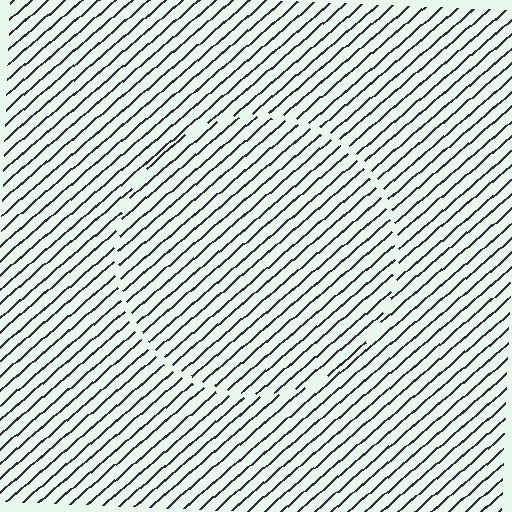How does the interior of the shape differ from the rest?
The interior of the shape contains the same grating, shifted by half a period — the contour is defined by the phase discontinuity where line-ends from the inner and outer gratings abut.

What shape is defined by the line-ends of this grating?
An illusory circle. The interior of the shape contains the same grating, shifted by half a period — the contour is defined by the phase discontinuity where line-ends from the inner and outer gratings abut.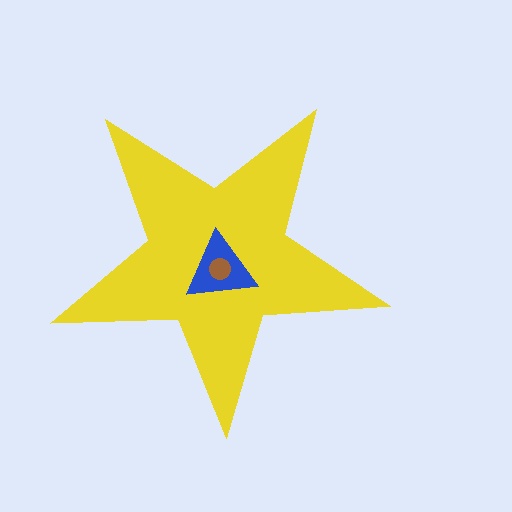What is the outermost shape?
The yellow star.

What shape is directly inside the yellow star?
The blue triangle.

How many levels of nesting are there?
3.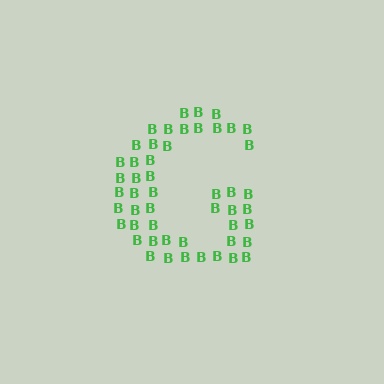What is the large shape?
The large shape is the letter G.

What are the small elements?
The small elements are letter B's.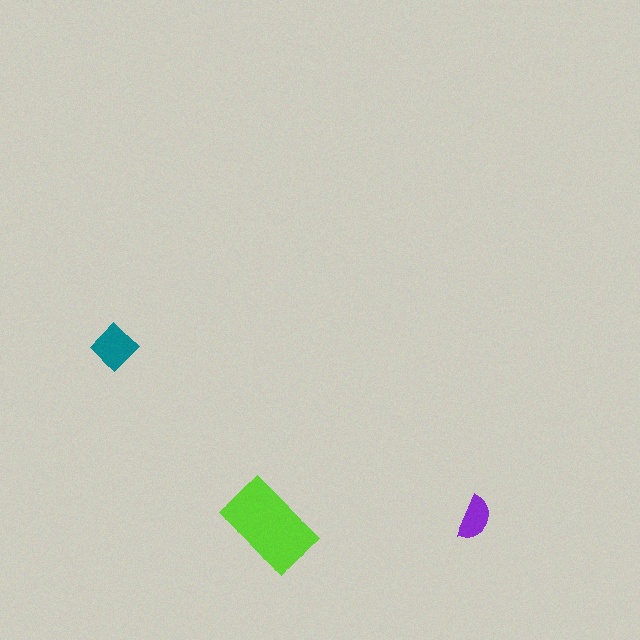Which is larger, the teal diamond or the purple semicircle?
The teal diamond.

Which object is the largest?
The lime rectangle.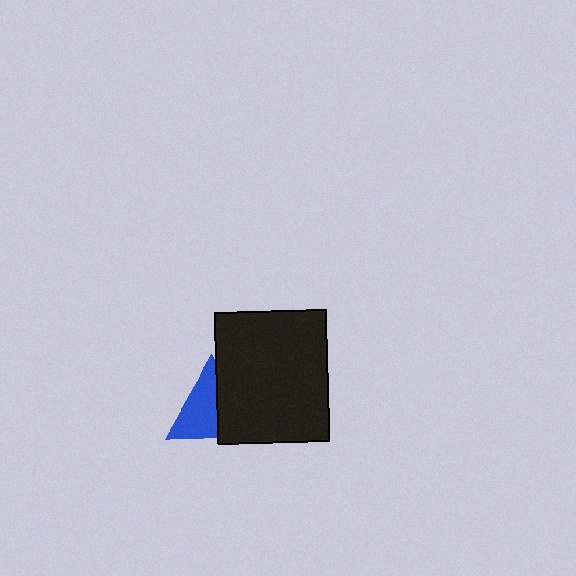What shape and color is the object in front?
The object in front is a black rectangle.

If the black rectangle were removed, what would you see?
You would see the complete blue triangle.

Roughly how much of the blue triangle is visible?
About half of it is visible (roughly 58%).